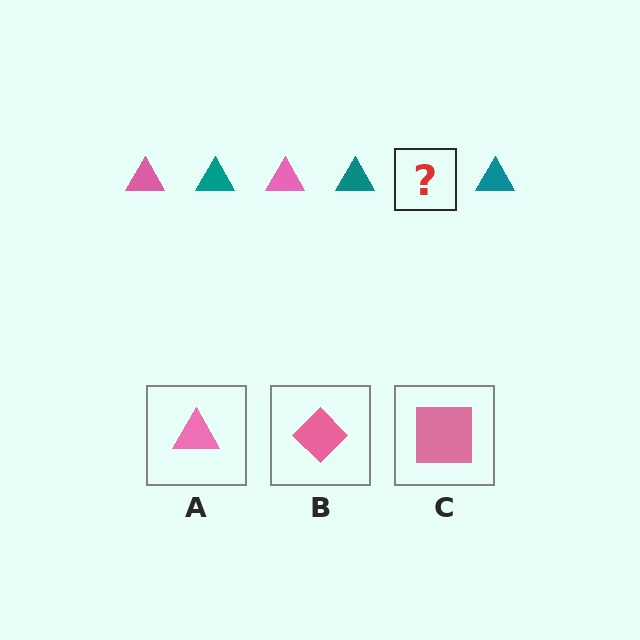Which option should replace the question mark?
Option A.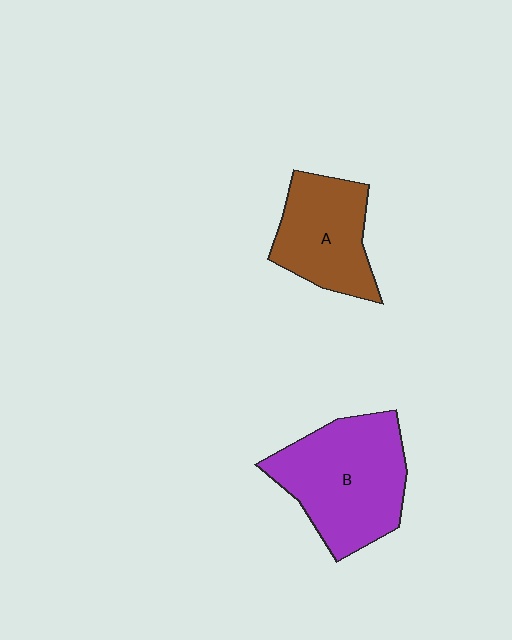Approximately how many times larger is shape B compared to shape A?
Approximately 1.4 times.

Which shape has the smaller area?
Shape A (brown).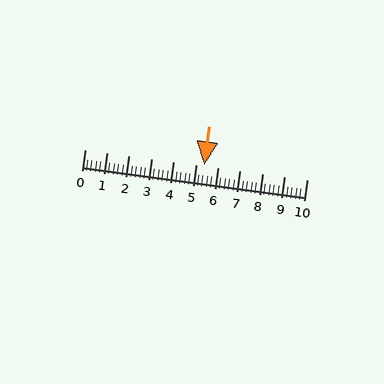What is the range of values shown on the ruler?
The ruler shows values from 0 to 10.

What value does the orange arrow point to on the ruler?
The orange arrow points to approximately 5.4.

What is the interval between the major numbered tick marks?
The major tick marks are spaced 1 units apart.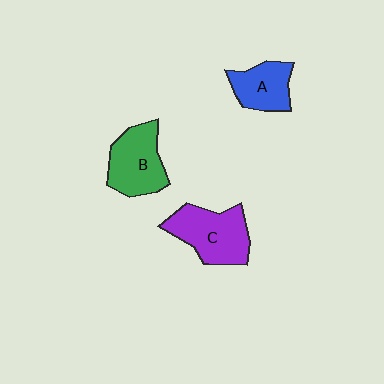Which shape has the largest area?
Shape C (purple).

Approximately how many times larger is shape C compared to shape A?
Approximately 1.5 times.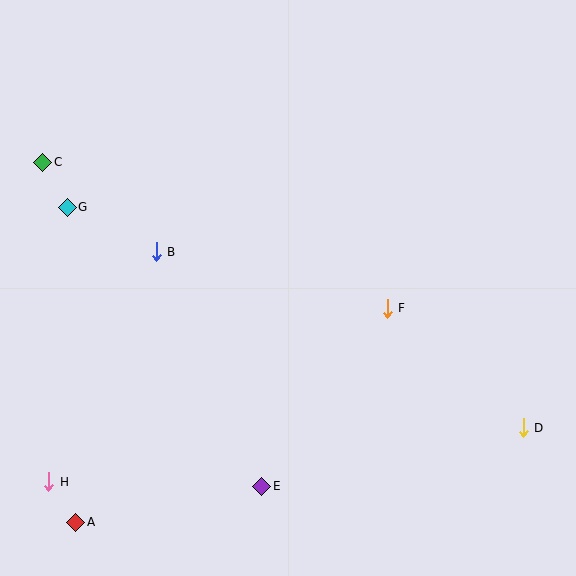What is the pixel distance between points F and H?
The distance between F and H is 380 pixels.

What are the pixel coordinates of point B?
Point B is at (156, 252).